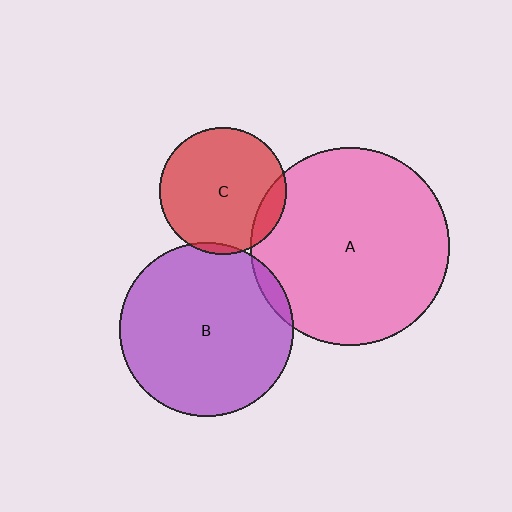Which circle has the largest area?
Circle A (pink).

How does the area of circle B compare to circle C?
Approximately 1.9 times.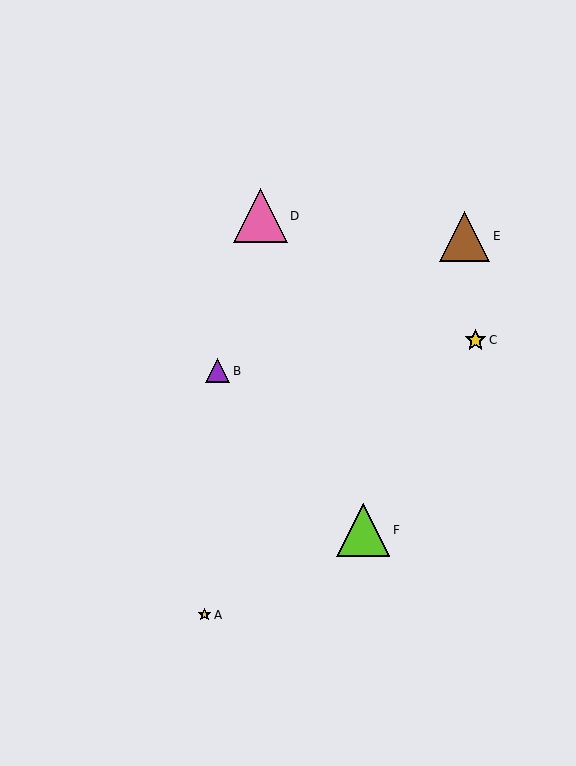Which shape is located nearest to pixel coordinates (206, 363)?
The purple triangle (labeled B) at (218, 371) is nearest to that location.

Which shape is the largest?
The pink triangle (labeled D) is the largest.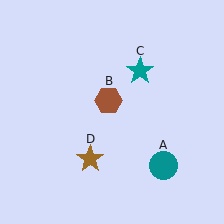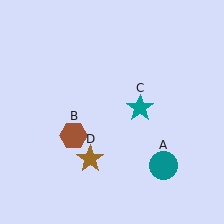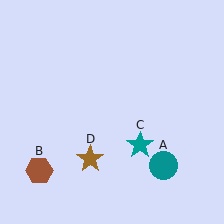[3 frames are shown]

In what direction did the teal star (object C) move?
The teal star (object C) moved down.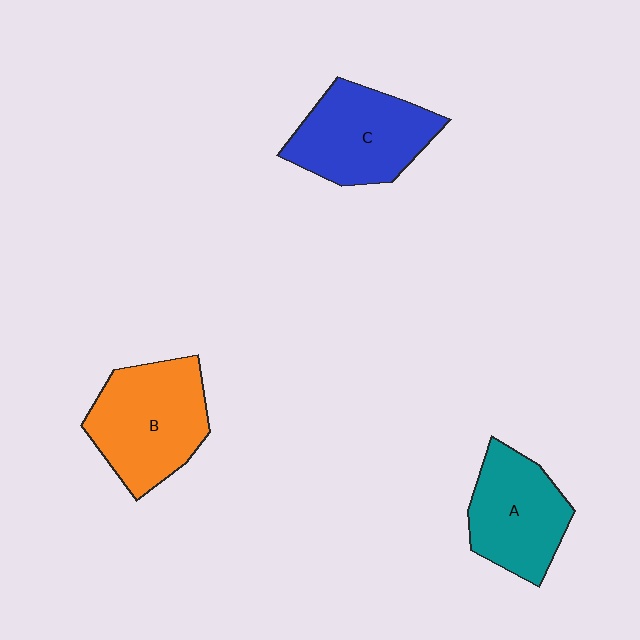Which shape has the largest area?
Shape B (orange).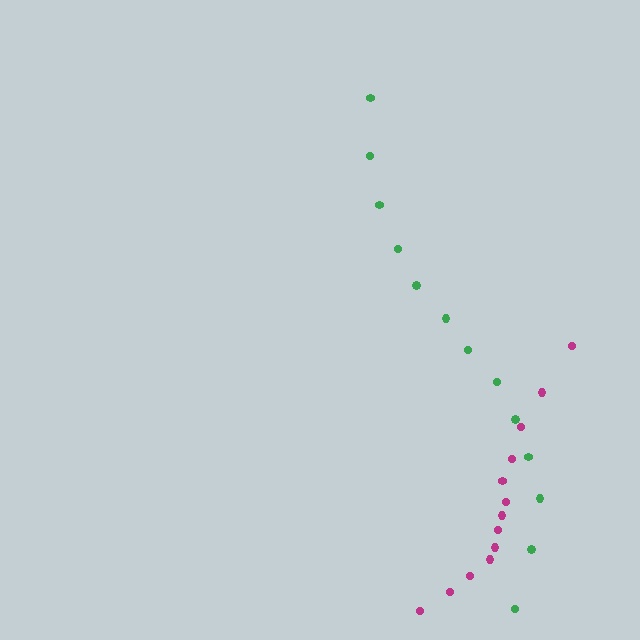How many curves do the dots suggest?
There are 2 distinct paths.